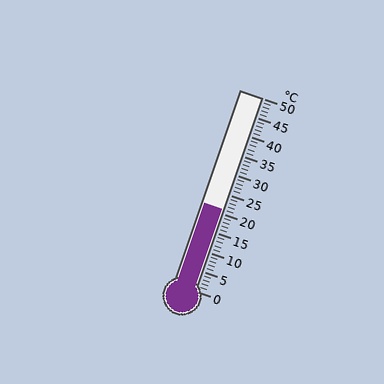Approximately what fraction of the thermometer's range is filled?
The thermometer is filled to approximately 40% of its range.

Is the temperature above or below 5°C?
The temperature is above 5°C.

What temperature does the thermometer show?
The thermometer shows approximately 21°C.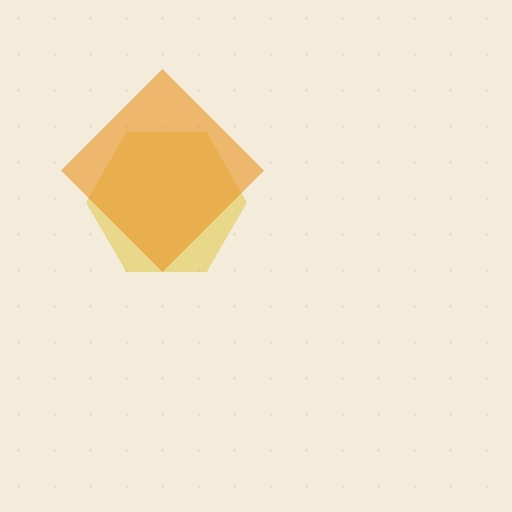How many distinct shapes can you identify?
There are 2 distinct shapes: a yellow hexagon, an orange diamond.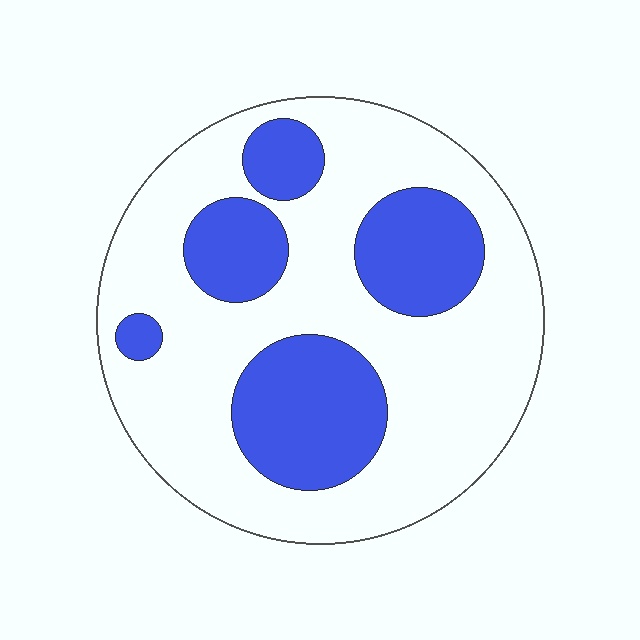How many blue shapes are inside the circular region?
5.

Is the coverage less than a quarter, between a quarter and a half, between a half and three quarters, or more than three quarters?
Between a quarter and a half.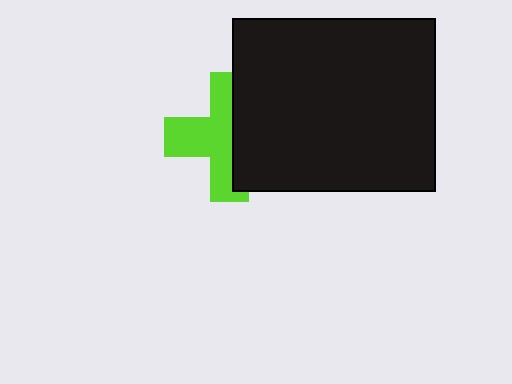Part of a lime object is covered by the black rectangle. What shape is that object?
It is a cross.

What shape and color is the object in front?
The object in front is a black rectangle.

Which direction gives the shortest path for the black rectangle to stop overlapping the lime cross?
Moving right gives the shortest separation.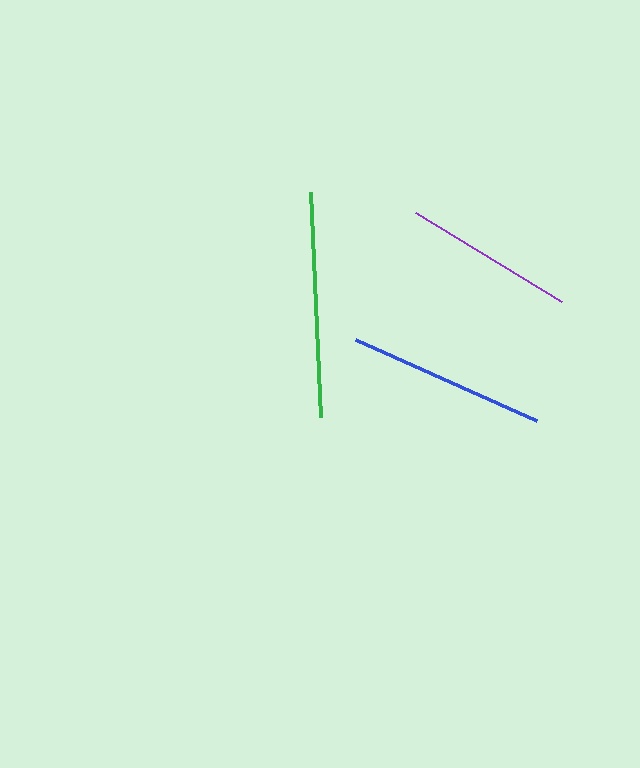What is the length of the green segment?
The green segment is approximately 225 pixels long.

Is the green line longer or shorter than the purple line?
The green line is longer than the purple line.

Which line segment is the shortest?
The purple line is the shortest at approximately 171 pixels.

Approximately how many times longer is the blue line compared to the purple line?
The blue line is approximately 1.2 times the length of the purple line.